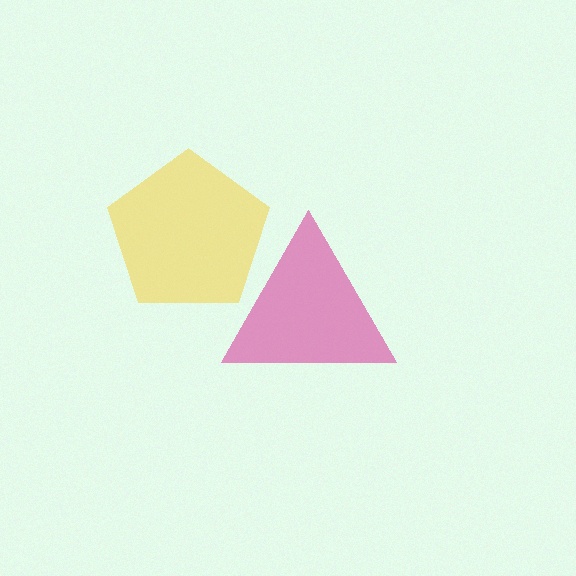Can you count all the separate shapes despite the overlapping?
Yes, there are 2 separate shapes.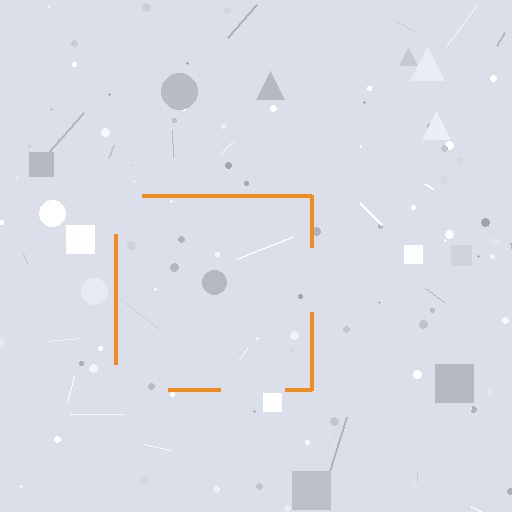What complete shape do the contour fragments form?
The contour fragments form a square.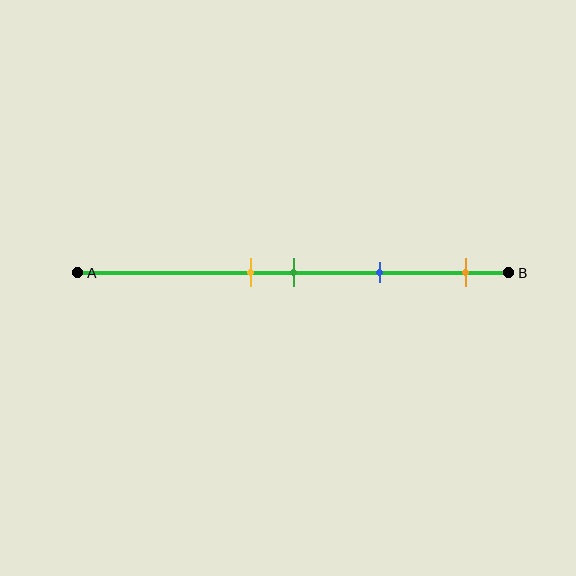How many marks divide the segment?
There are 4 marks dividing the segment.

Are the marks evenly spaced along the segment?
No, the marks are not evenly spaced.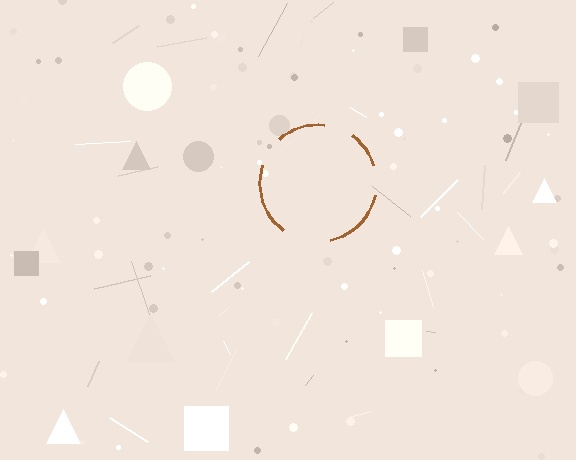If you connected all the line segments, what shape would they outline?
They would outline a circle.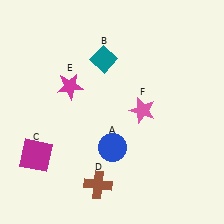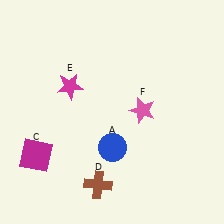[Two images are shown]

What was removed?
The teal diamond (B) was removed in Image 2.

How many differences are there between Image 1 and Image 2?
There is 1 difference between the two images.